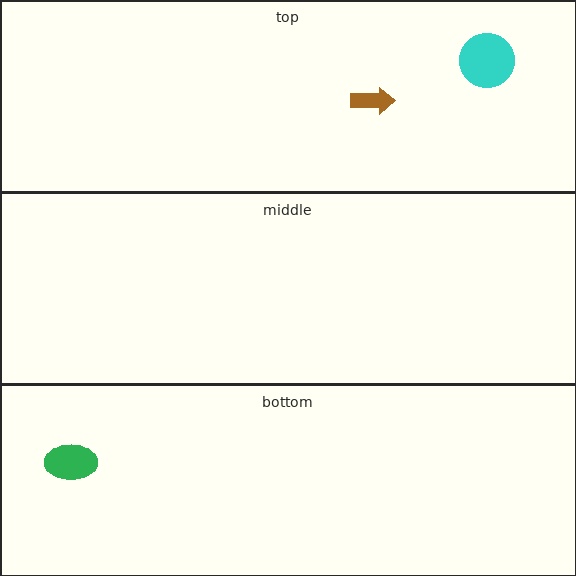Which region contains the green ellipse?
The bottom region.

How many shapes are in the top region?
2.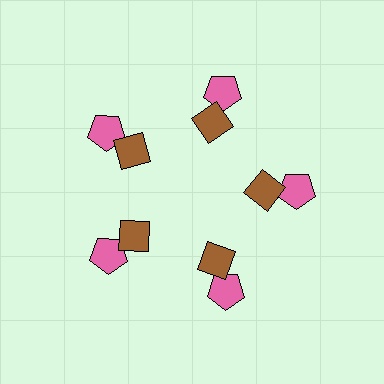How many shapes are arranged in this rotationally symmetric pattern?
There are 10 shapes, arranged in 5 groups of 2.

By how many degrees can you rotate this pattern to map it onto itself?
The pattern maps onto itself every 72 degrees of rotation.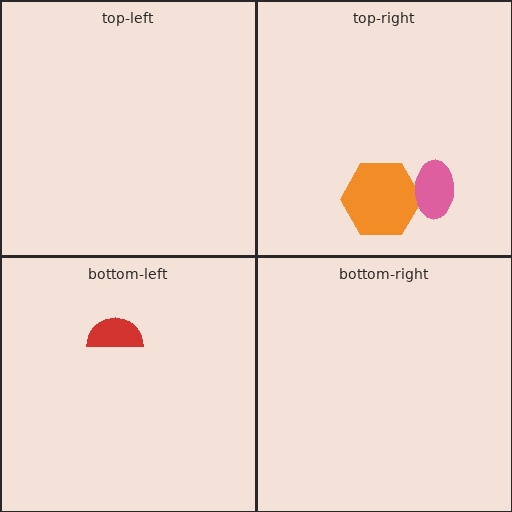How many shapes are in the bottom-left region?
1.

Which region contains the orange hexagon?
The top-right region.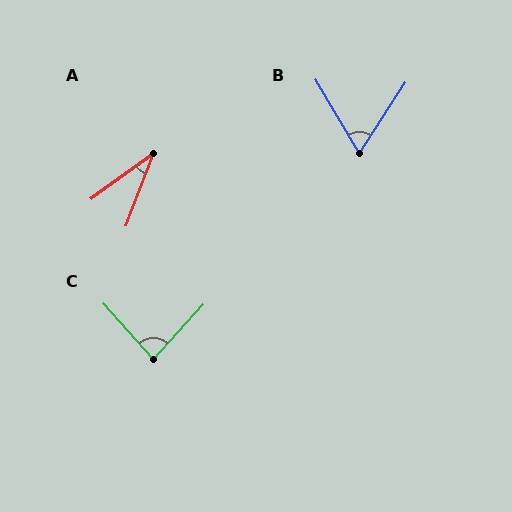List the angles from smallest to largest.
A (33°), B (63°), C (84°).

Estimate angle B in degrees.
Approximately 63 degrees.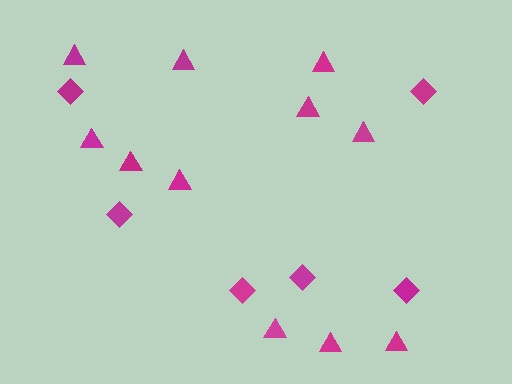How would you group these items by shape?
There are 2 groups: one group of diamonds (6) and one group of triangles (11).